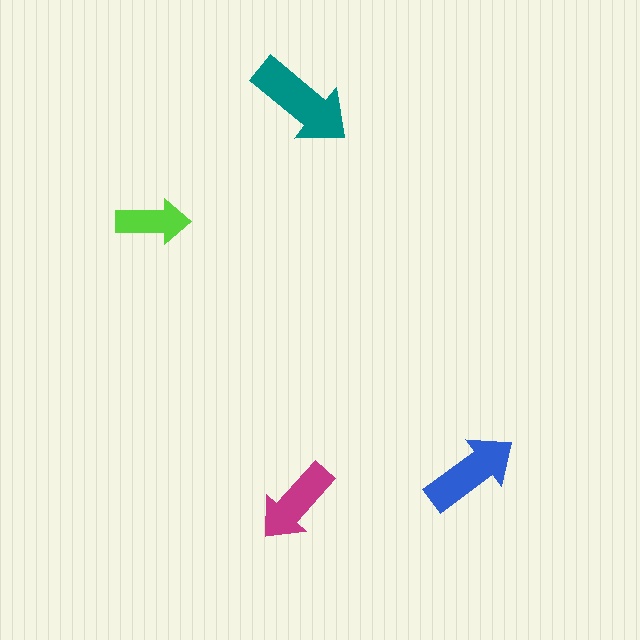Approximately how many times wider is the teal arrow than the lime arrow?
About 1.5 times wider.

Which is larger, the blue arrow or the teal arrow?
The teal one.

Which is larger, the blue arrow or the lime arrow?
The blue one.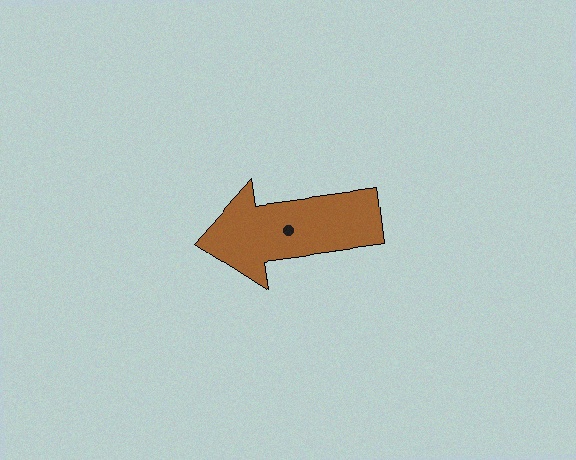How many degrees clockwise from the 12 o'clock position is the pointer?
Approximately 262 degrees.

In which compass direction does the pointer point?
West.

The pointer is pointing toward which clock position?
Roughly 9 o'clock.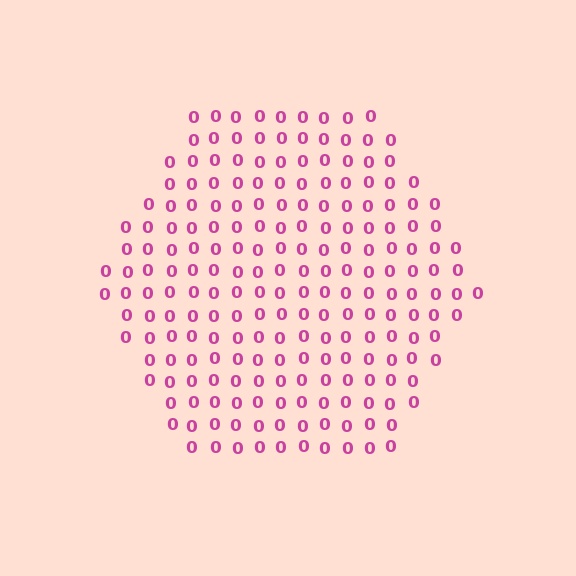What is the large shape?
The large shape is a hexagon.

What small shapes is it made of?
It is made of small digit 0's.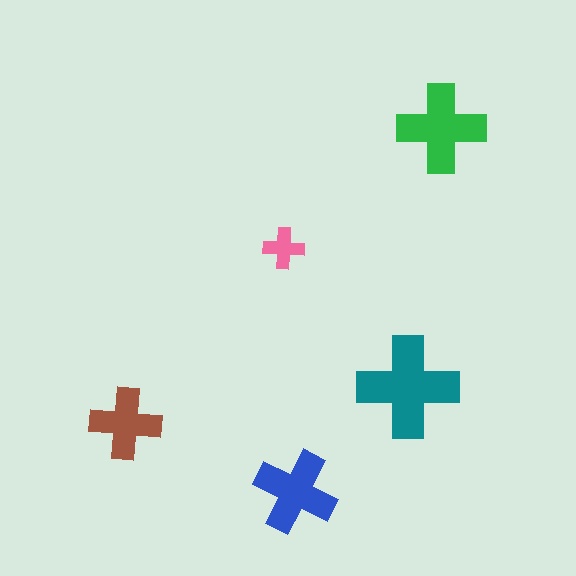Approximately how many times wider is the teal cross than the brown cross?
About 1.5 times wider.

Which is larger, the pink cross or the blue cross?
The blue one.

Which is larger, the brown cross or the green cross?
The green one.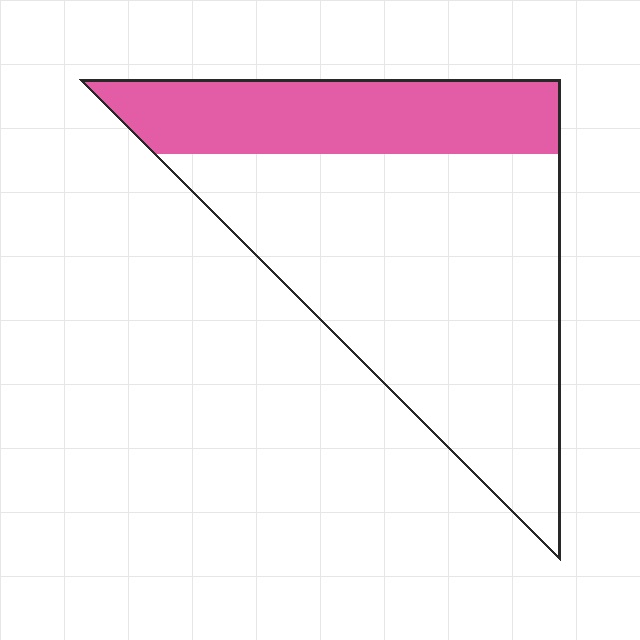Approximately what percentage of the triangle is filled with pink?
Approximately 30%.